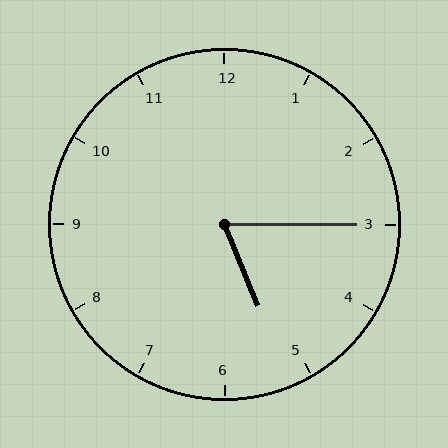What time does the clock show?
5:15.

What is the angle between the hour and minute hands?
Approximately 68 degrees.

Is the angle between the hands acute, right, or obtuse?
It is acute.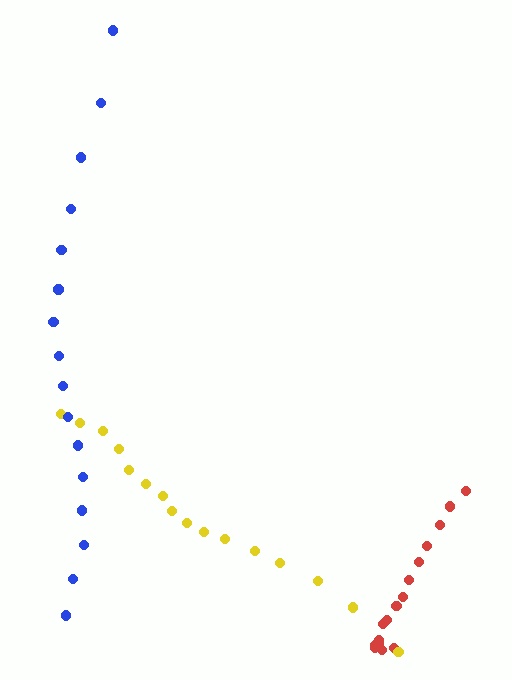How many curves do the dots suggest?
There are 3 distinct paths.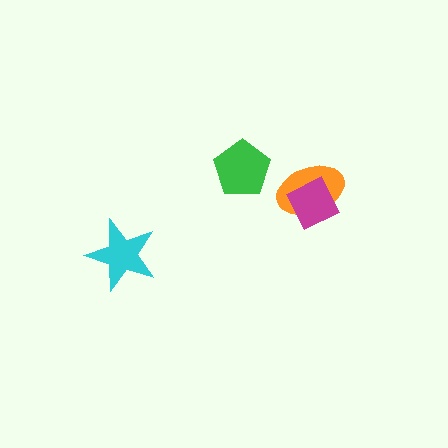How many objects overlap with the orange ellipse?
1 object overlaps with the orange ellipse.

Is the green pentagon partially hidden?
No, no other shape covers it.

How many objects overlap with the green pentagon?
0 objects overlap with the green pentagon.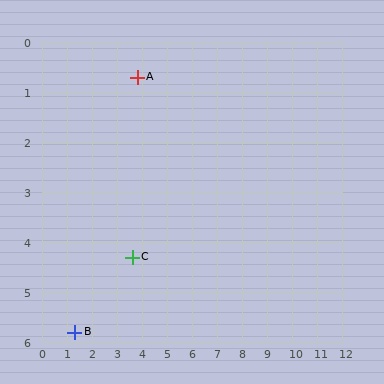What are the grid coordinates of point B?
Point B is at approximately (1.3, 5.8).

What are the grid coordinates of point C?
Point C is at approximately (3.6, 4.3).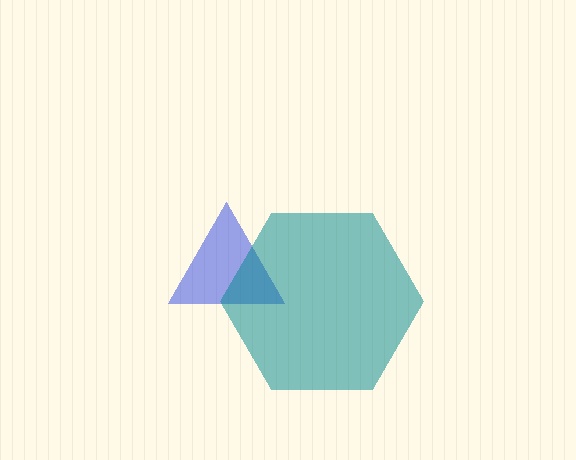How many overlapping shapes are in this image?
There are 2 overlapping shapes in the image.